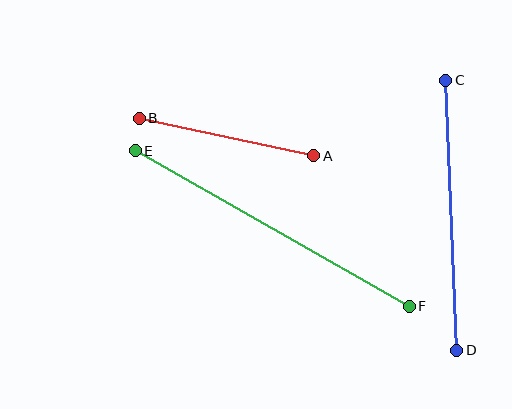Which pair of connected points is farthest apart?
Points E and F are farthest apart.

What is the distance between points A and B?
The distance is approximately 178 pixels.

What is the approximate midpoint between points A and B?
The midpoint is at approximately (227, 137) pixels.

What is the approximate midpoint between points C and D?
The midpoint is at approximately (451, 215) pixels.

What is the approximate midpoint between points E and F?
The midpoint is at approximately (272, 229) pixels.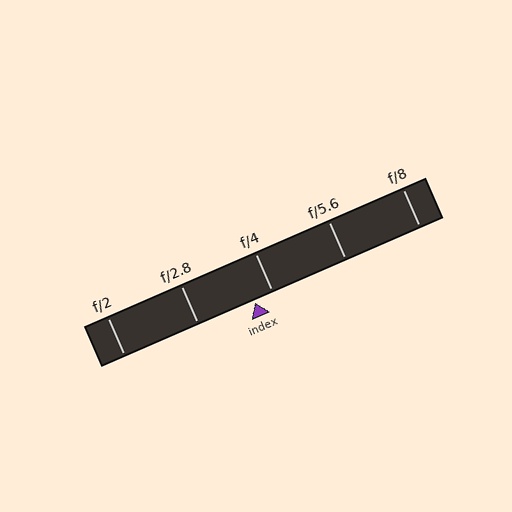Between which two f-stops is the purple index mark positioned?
The index mark is between f/2.8 and f/4.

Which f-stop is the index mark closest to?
The index mark is closest to f/4.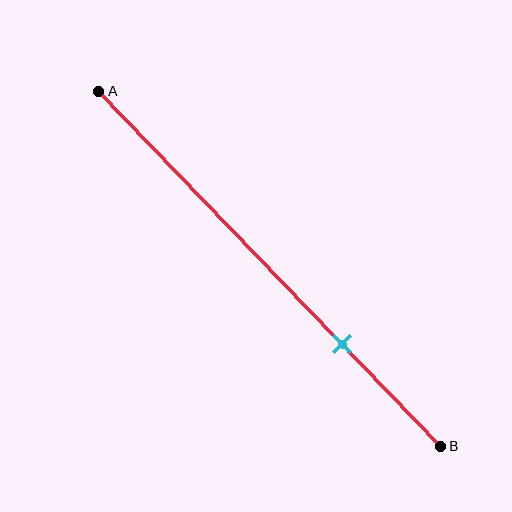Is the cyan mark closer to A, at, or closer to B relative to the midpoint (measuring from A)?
The cyan mark is closer to point B than the midpoint of segment AB.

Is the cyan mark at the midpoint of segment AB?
No, the mark is at about 70% from A, not at the 50% midpoint.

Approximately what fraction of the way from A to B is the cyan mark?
The cyan mark is approximately 70% of the way from A to B.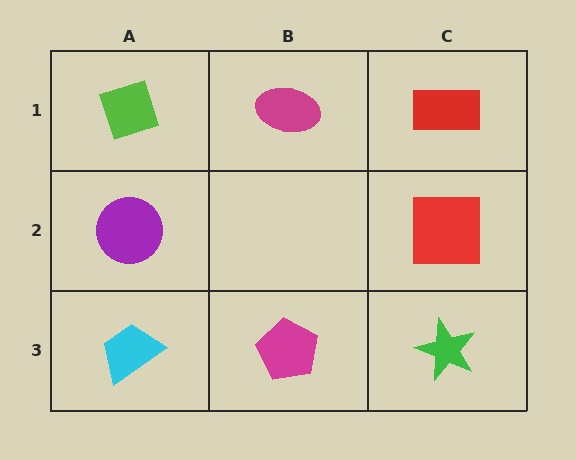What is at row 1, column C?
A red rectangle.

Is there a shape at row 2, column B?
No, that cell is empty.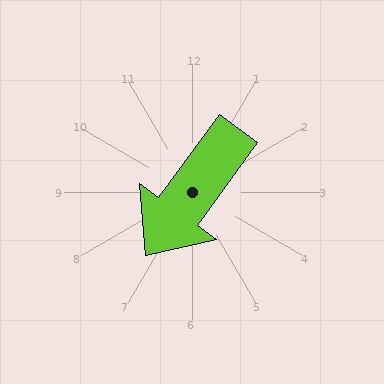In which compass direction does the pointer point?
Southwest.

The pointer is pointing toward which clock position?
Roughly 7 o'clock.